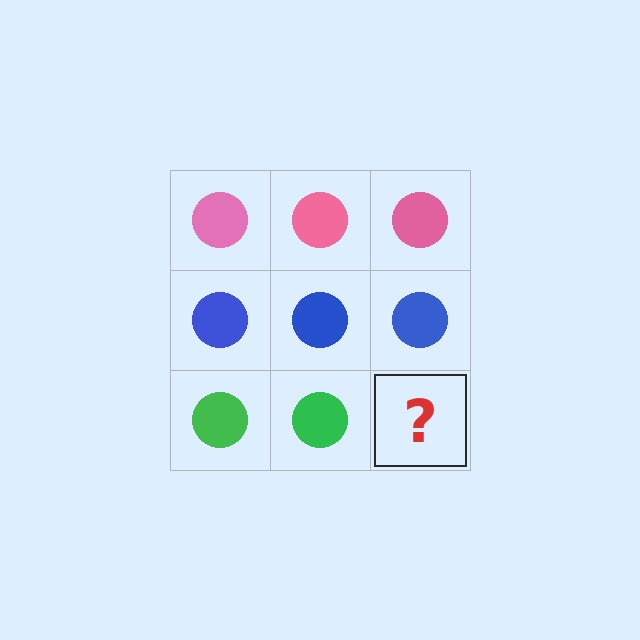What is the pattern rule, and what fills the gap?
The rule is that each row has a consistent color. The gap should be filled with a green circle.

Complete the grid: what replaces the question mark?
The question mark should be replaced with a green circle.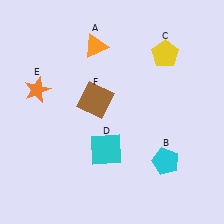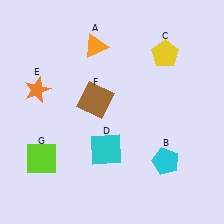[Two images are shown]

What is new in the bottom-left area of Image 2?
A lime square (G) was added in the bottom-left area of Image 2.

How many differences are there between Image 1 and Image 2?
There is 1 difference between the two images.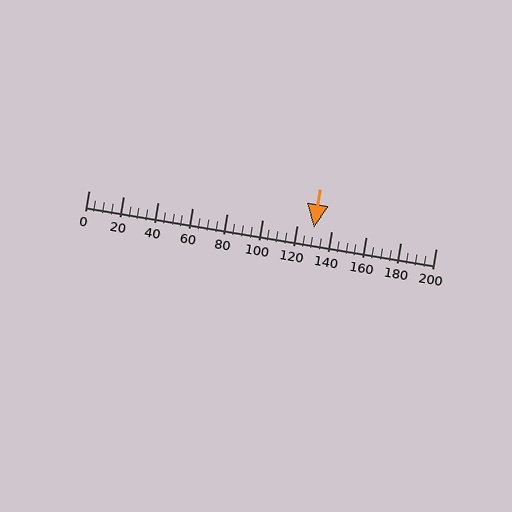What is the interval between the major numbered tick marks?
The major tick marks are spaced 20 units apart.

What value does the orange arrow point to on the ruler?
The orange arrow points to approximately 130.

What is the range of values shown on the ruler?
The ruler shows values from 0 to 200.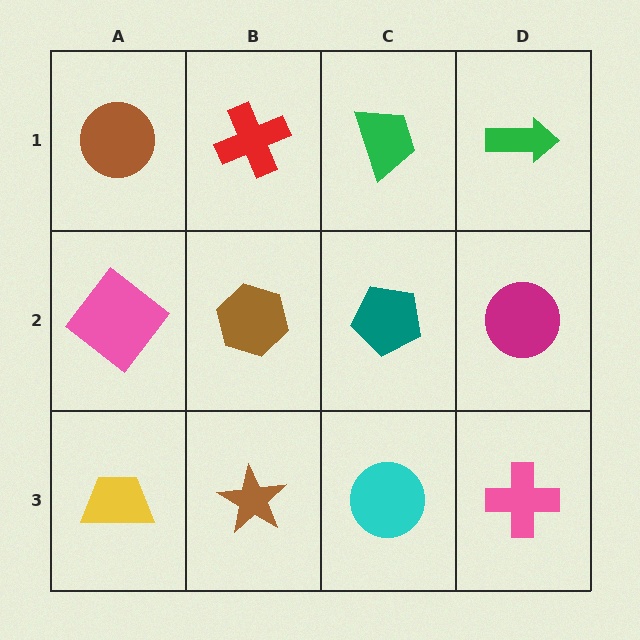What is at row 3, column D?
A pink cross.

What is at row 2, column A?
A pink diamond.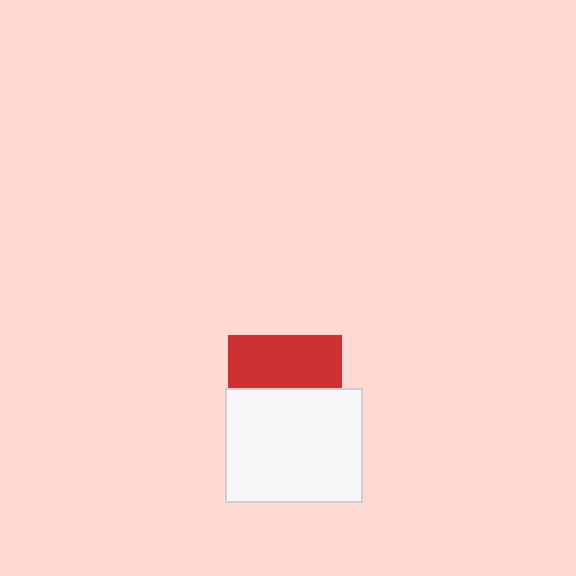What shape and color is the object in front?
The object in front is a white rectangle.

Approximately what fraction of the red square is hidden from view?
Roughly 54% of the red square is hidden behind the white rectangle.